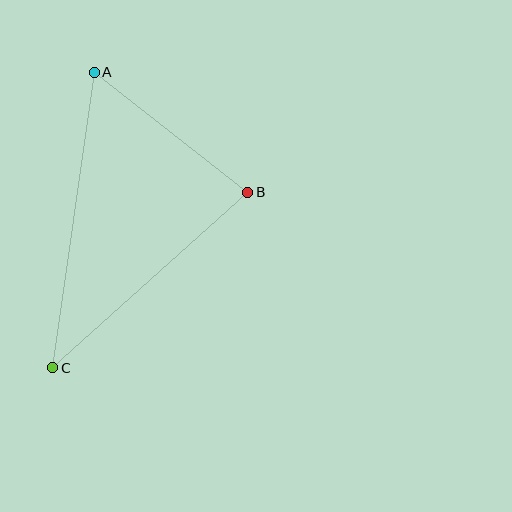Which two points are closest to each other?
Points A and B are closest to each other.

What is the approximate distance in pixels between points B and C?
The distance between B and C is approximately 263 pixels.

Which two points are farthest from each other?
Points A and C are farthest from each other.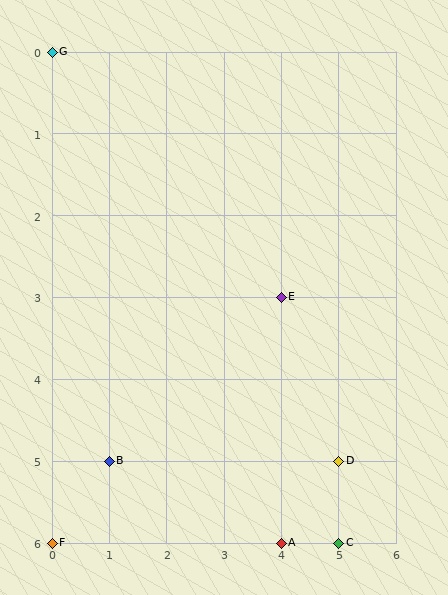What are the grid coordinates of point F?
Point F is at grid coordinates (0, 6).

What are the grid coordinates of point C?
Point C is at grid coordinates (5, 6).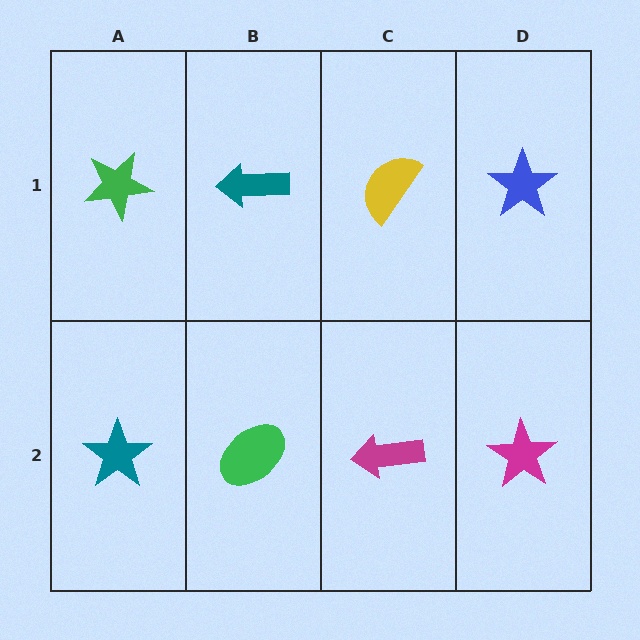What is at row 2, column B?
A green ellipse.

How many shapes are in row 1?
4 shapes.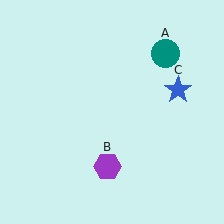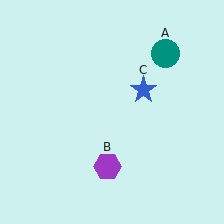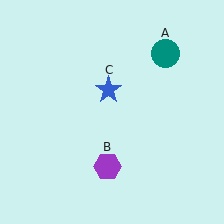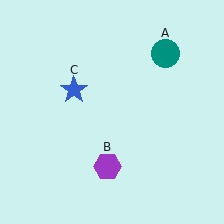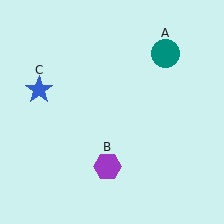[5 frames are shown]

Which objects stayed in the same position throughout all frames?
Teal circle (object A) and purple hexagon (object B) remained stationary.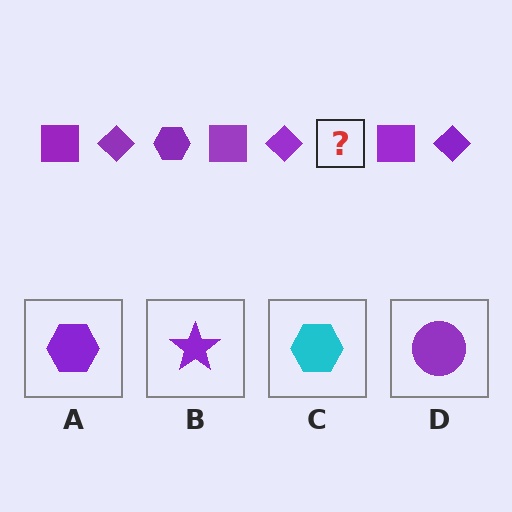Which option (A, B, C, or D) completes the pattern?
A.